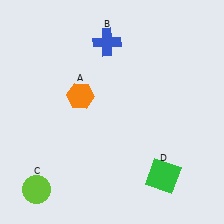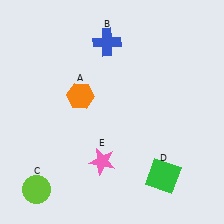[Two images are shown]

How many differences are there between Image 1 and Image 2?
There is 1 difference between the two images.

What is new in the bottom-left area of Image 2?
A pink star (E) was added in the bottom-left area of Image 2.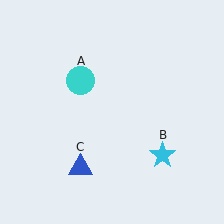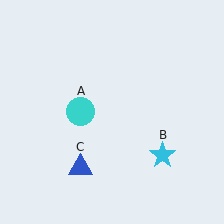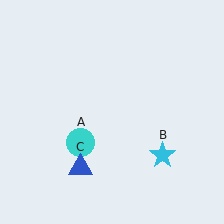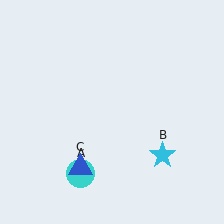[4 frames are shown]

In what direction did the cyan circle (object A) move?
The cyan circle (object A) moved down.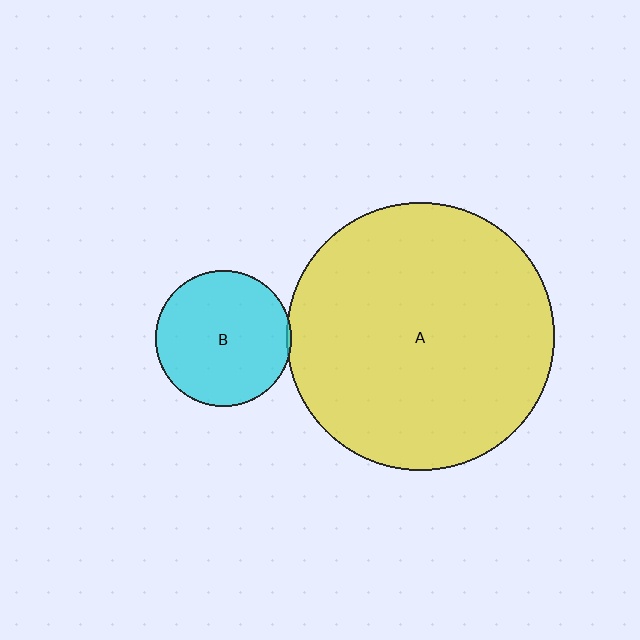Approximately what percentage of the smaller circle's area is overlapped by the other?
Approximately 5%.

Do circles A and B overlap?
Yes.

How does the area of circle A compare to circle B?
Approximately 3.9 times.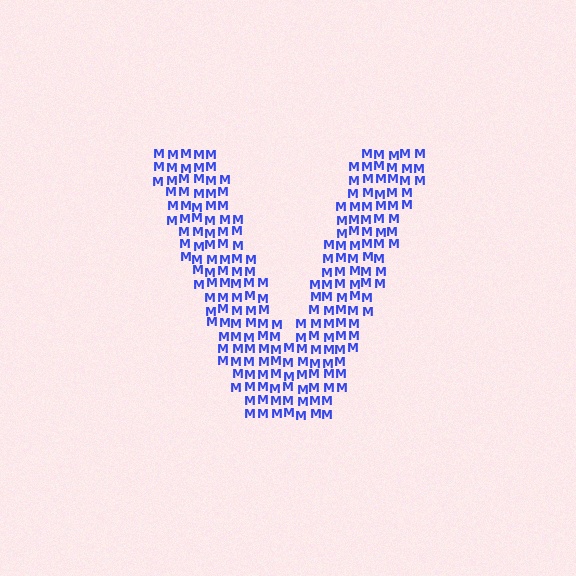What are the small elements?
The small elements are letter M's.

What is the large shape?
The large shape is the letter V.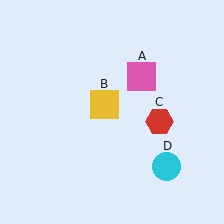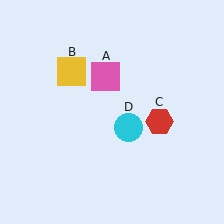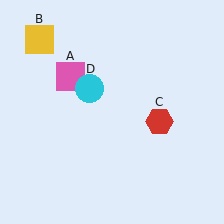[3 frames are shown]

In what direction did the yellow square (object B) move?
The yellow square (object B) moved up and to the left.